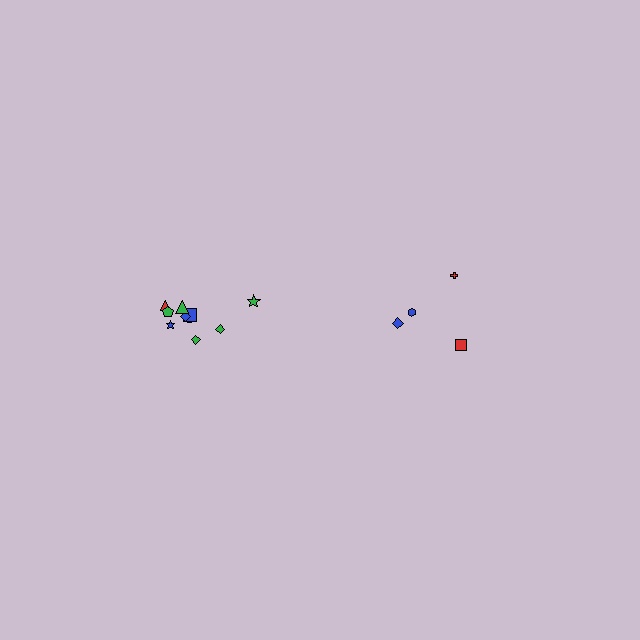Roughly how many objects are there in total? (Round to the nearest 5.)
Roughly 15 objects in total.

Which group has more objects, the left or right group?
The left group.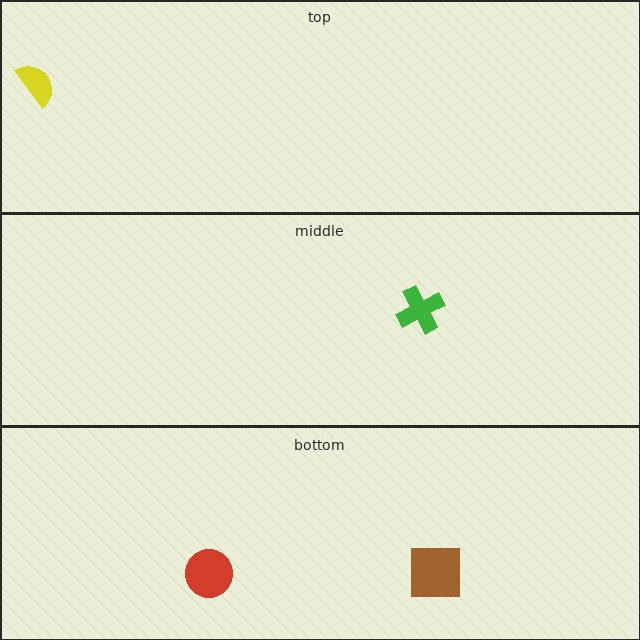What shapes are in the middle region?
The green cross.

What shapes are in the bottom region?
The red circle, the brown square.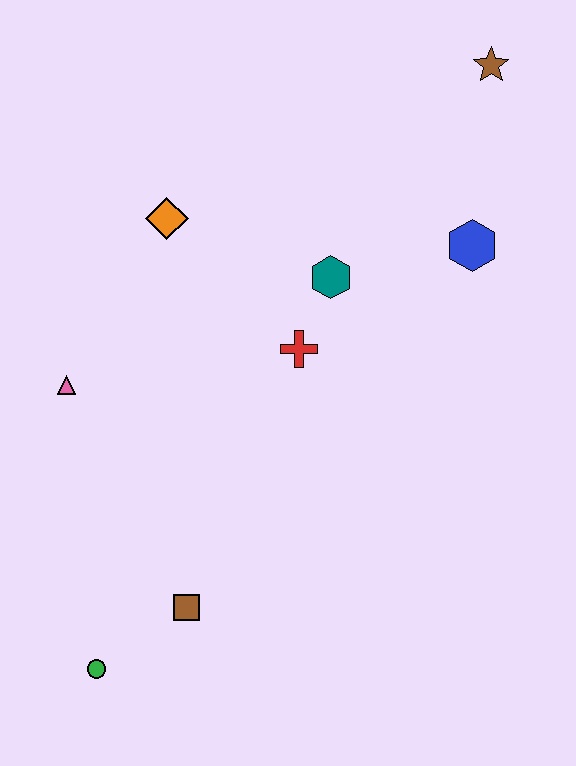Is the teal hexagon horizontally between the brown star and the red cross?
Yes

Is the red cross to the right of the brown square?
Yes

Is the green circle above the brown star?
No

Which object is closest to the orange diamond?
The teal hexagon is closest to the orange diamond.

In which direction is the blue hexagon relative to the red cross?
The blue hexagon is to the right of the red cross.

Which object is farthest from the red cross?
The green circle is farthest from the red cross.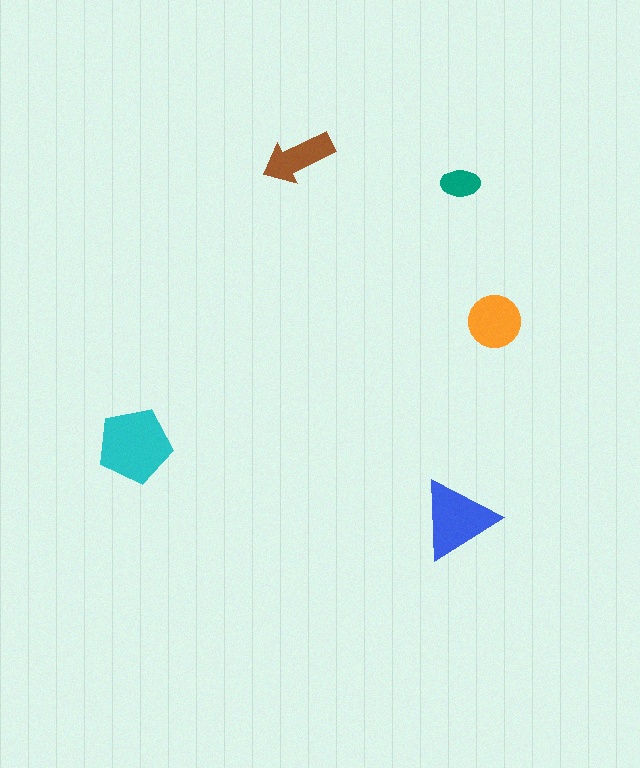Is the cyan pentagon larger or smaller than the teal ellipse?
Larger.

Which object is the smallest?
The teal ellipse.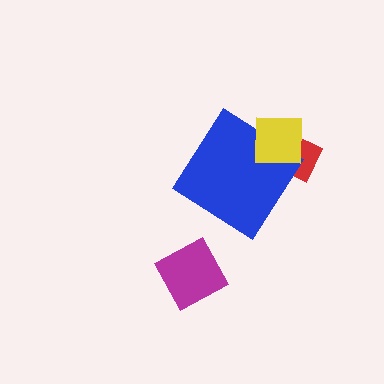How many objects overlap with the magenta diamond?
0 objects overlap with the magenta diamond.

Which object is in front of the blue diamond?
The yellow square is in front of the blue diamond.